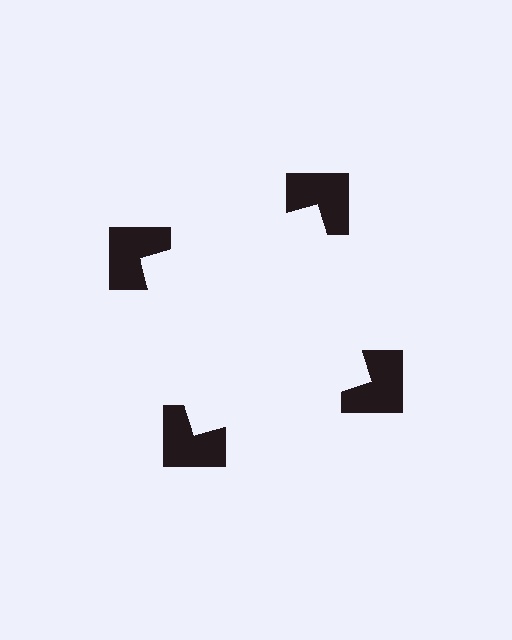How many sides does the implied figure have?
4 sides.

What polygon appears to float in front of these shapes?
An illusory square — its edges are inferred from the aligned wedge cuts in the notched squares, not physically drawn.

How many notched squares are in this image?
There are 4 — one at each vertex of the illusory square.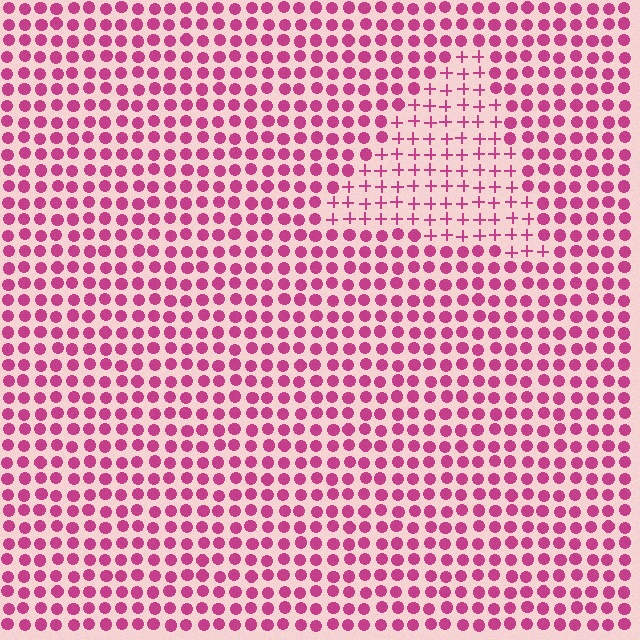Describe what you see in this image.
The image is filled with small magenta elements arranged in a uniform grid. A triangle-shaped region contains plus signs, while the surrounding area contains circles. The boundary is defined purely by the change in element shape.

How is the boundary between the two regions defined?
The boundary is defined by a change in element shape: plus signs inside vs. circles outside. All elements share the same color and spacing.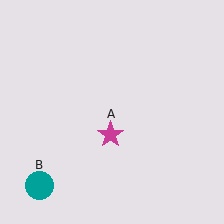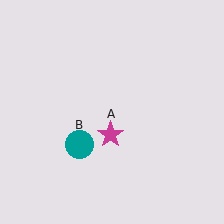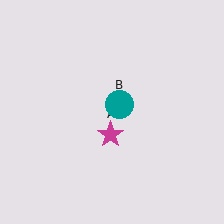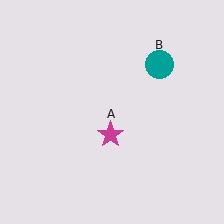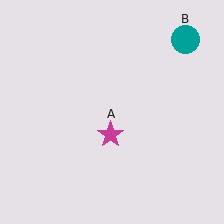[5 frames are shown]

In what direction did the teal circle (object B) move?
The teal circle (object B) moved up and to the right.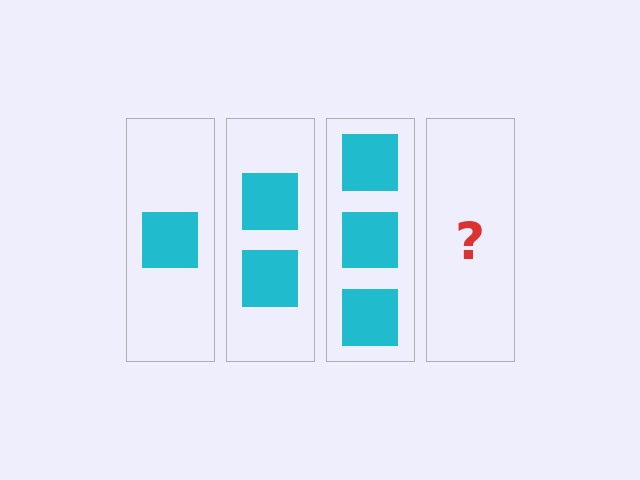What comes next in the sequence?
The next element should be 4 squares.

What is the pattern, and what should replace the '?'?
The pattern is that each step adds one more square. The '?' should be 4 squares.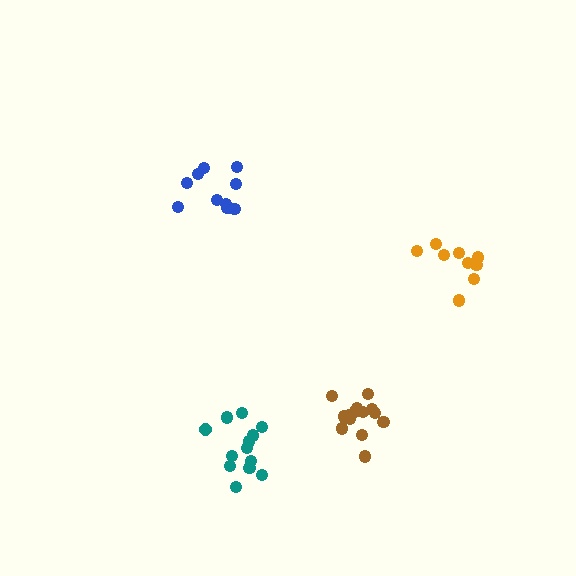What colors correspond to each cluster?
The clusters are colored: blue, teal, orange, brown.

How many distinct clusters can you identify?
There are 4 distinct clusters.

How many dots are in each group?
Group 1: 10 dots, Group 2: 13 dots, Group 3: 9 dots, Group 4: 14 dots (46 total).